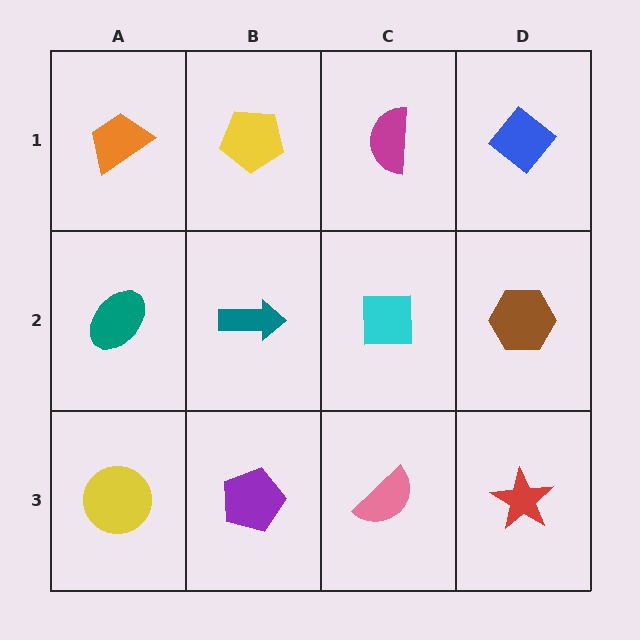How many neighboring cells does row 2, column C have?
4.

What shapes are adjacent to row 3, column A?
A teal ellipse (row 2, column A), a purple pentagon (row 3, column B).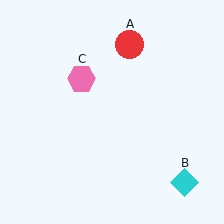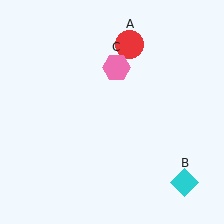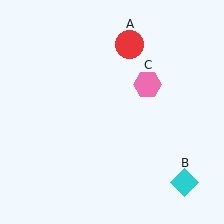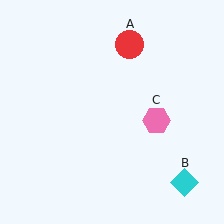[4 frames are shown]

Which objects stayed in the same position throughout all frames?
Red circle (object A) and cyan diamond (object B) remained stationary.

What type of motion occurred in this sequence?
The pink hexagon (object C) rotated clockwise around the center of the scene.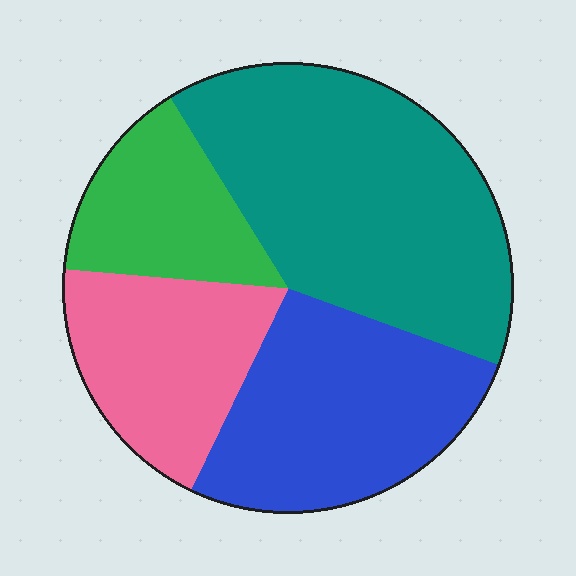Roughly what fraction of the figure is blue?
Blue covers about 25% of the figure.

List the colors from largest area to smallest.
From largest to smallest: teal, blue, pink, green.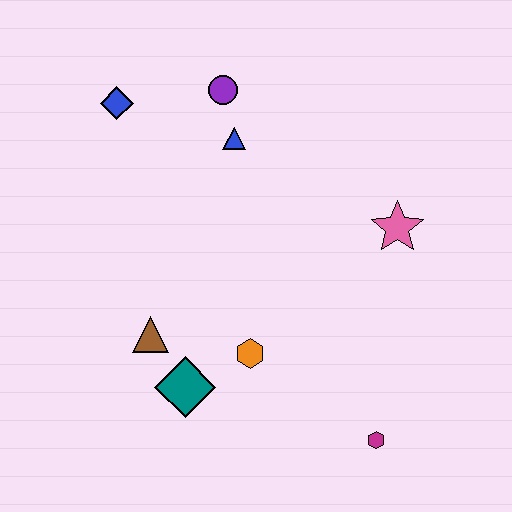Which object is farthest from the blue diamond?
The magenta hexagon is farthest from the blue diamond.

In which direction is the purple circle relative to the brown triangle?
The purple circle is above the brown triangle.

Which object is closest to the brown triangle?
The teal diamond is closest to the brown triangle.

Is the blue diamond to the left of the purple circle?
Yes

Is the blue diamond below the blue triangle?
No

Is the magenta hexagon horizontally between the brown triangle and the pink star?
Yes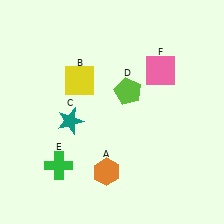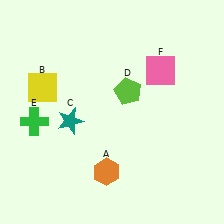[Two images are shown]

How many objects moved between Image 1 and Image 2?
2 objects moved between the two images.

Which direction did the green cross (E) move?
The green cross (E) moved up.